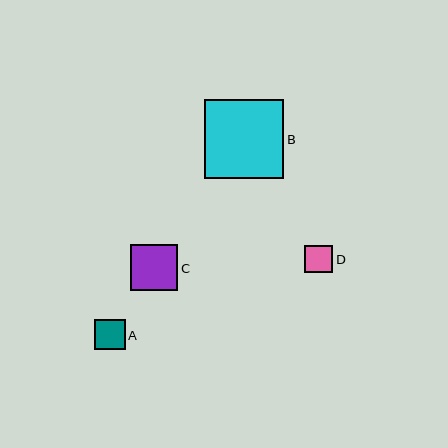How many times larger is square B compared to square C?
Square B is approximately 1.7 times the size of square C.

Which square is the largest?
Square B is the largest with a size of approximately 80 pixels.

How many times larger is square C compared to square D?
Square C is approximately 1.7 times the size of square D.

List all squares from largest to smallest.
From largest to smallest: B, C, A, D.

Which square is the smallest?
Square D is the smallest with a size of approximately 28 pixels.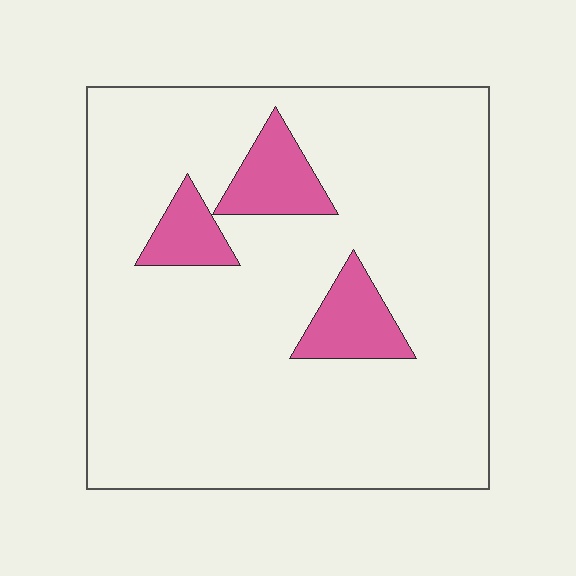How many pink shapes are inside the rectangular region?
3.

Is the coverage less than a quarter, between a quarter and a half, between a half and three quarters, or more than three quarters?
Less than a quarter.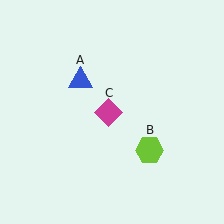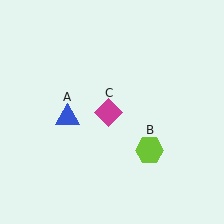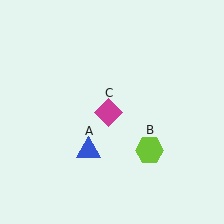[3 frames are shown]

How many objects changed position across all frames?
1 object changed position: blue triangle (object A).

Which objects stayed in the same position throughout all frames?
Lime hexagon (object B) and magenta diamond (object C) remained stationary.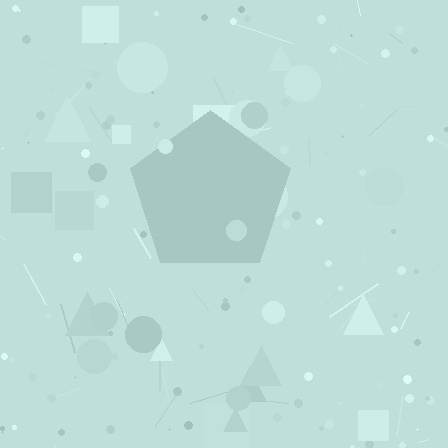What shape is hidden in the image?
A pentagon is hidden in the image.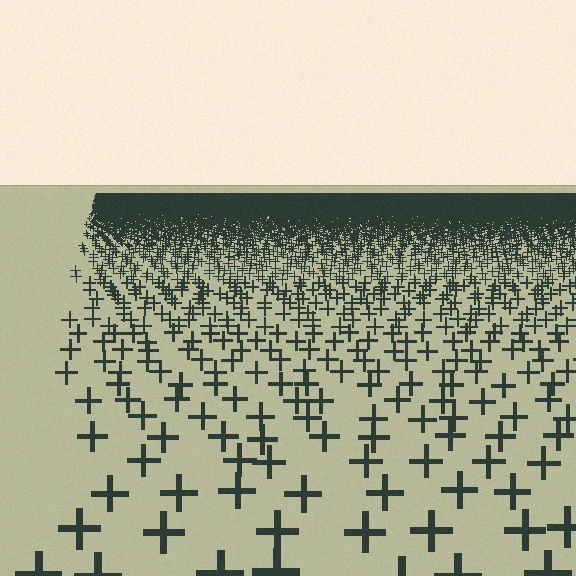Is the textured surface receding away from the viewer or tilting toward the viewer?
The surface is receding away from the viewer. Texture elements get smaller and denser toward the top.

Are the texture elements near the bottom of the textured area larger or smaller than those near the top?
Larger. Near the bottom, elements are closer to the viewer and appear at a bigger on-screen size.